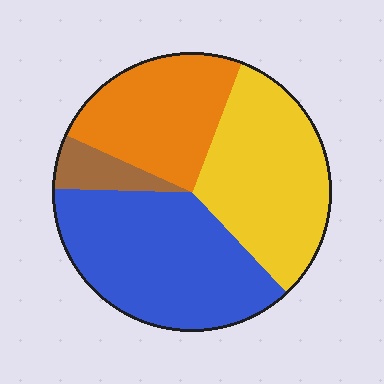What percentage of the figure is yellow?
Yellow takes up about one third (1/3) of the figure.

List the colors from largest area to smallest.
From largest to smallest: blue, yellow, orange, brown.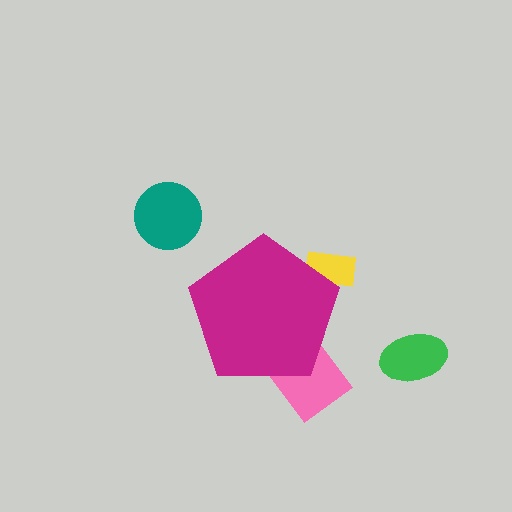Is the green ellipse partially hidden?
No, the green ellipse is fully visible.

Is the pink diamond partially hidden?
Yes, the pink diamond is partially hidden behind the magenta pentagon.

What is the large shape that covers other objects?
A magenta pentagon.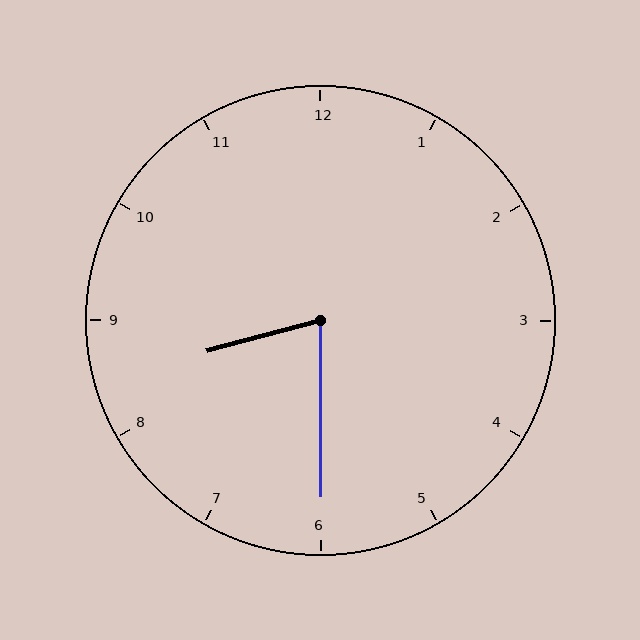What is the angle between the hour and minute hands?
Approximately 75 degrees.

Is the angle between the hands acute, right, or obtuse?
It is acute.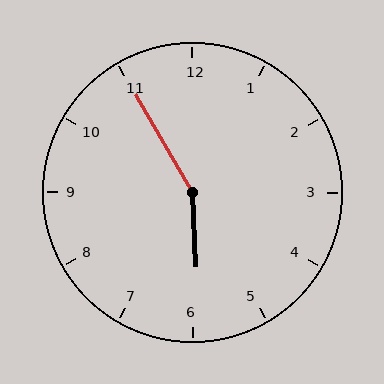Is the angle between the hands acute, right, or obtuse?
It is obtuse.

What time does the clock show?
5:55.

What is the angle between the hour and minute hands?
Approximately 152 degrees.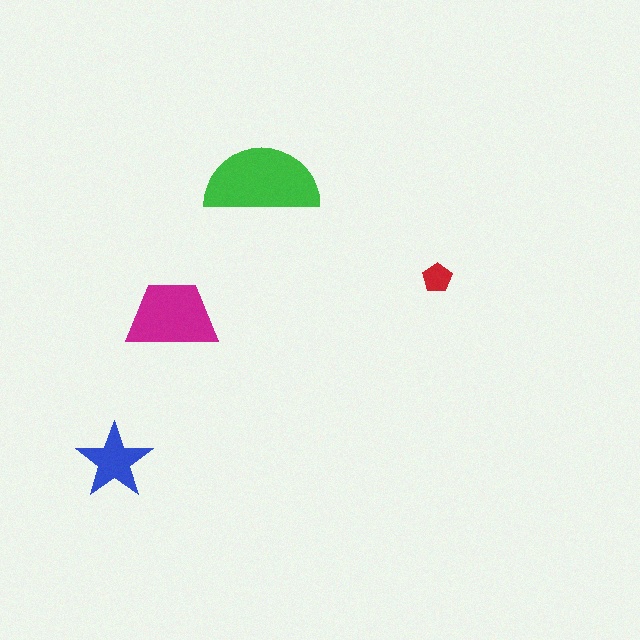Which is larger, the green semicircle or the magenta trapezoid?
The green semicircle.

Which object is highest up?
The green semicircle is topmost.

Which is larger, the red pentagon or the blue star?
The blue star.